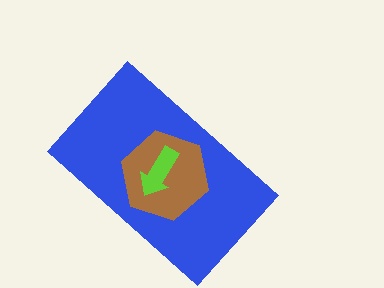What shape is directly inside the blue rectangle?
The brown hexagon.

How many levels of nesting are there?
3.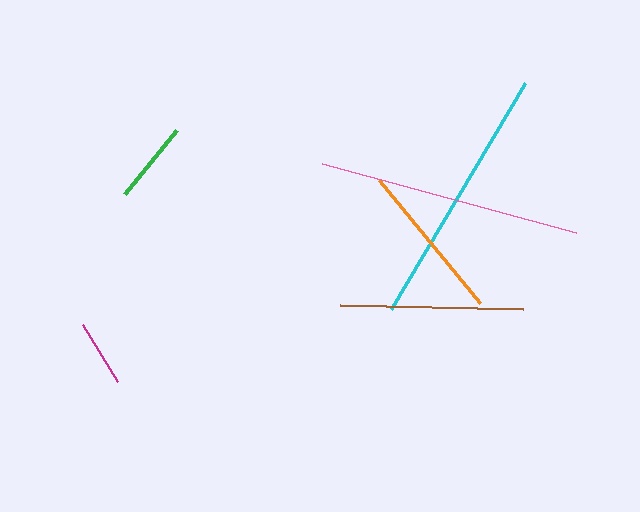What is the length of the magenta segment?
The magenta segment is approximately 66 pixels long.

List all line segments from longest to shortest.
From longest to shortest: cyan, pink, brown, orange, green, magenta.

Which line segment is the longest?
The cyan line is the longest at approximately 263 pixels.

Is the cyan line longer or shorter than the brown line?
The cyan line is longer than the brown line.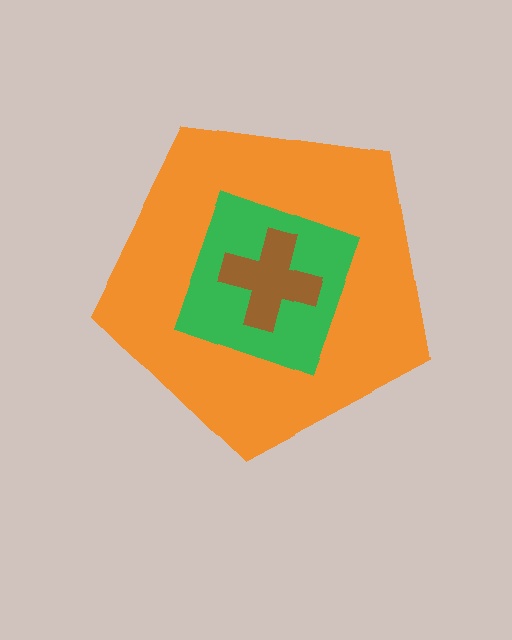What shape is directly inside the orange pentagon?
The green diamond.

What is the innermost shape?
The brown cross.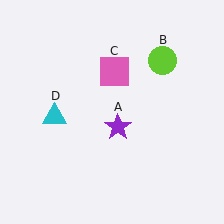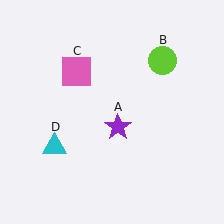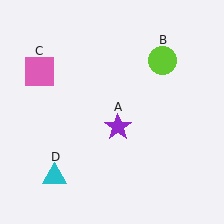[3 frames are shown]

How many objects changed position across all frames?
2 objects changed position: pink square (object C), cyan triangle (object D).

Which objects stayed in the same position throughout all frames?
Purple star (object A) and lime circle (object B) remained stationary.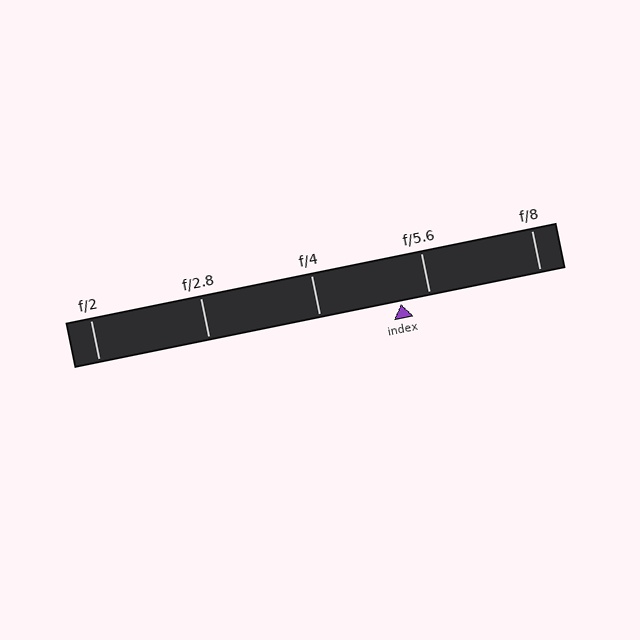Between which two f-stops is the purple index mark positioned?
The index mark is between f/4 and f/5.6.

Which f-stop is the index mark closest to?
The index mark is closest to f/5.6.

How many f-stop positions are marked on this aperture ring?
There are 5 f-stop positions marked.